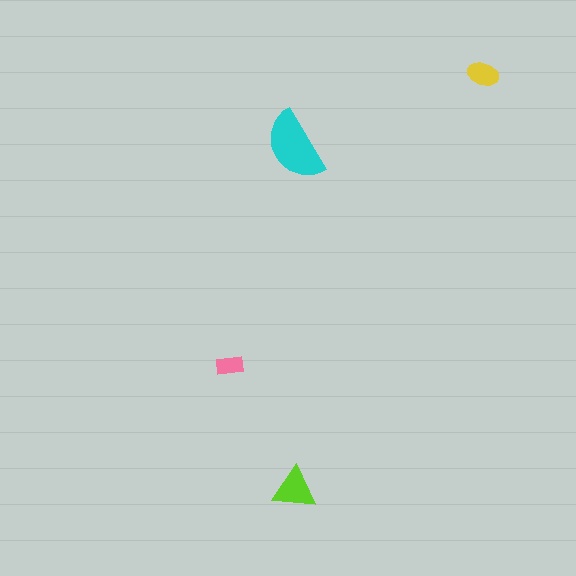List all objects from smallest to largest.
The pink rectangle, the yellow ellipse, the lime triangle, the cyan semicircle.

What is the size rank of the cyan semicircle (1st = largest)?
1st.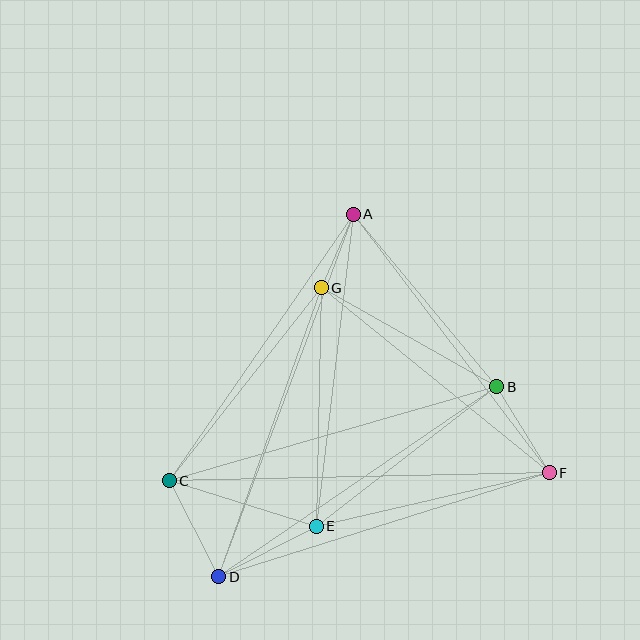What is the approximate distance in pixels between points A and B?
The distance between A and B is approximately 225 pixels.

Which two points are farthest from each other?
Points A and D are farthest from each other.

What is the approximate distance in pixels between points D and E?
The distance between D and E is approximately 110 pixels.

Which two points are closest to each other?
Points A and G are closest to each other.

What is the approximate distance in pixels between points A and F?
The distance between A and F is approximately 324 pixels.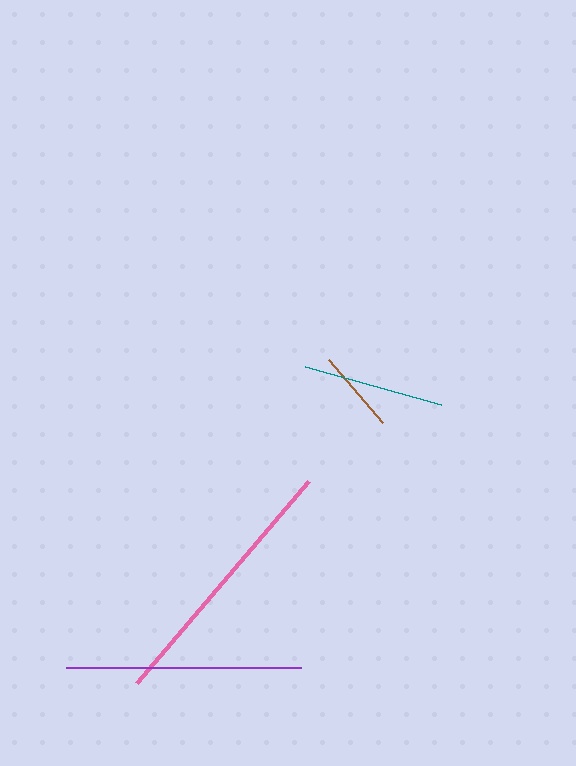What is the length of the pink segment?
The pink segment is approximately 266 pixels long.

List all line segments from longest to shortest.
From longest to shortest: pink, purple, teal, brown.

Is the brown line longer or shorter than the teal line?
The teal line is longer than the brown line.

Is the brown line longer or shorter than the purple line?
The purple line is longer than the brown line.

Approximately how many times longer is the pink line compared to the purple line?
The pink line is approximately 1.1 times the length of the purple line.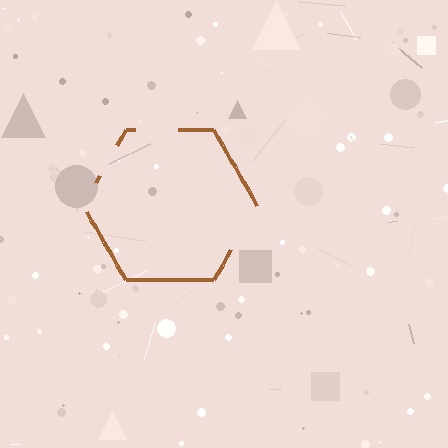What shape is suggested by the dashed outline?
The dashed outline suggests a hexagon.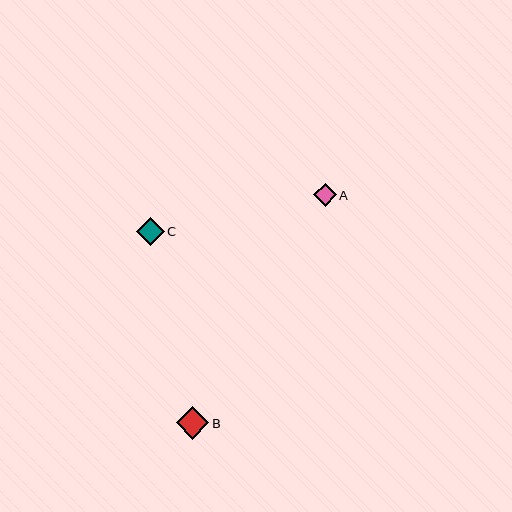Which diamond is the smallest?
Diamond A is the smallest with a size of approximately 22 pixels.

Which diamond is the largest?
Diamond B is the largest with a size of approximately 33 pixels.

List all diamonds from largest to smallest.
From largest to smallest: B, C, A.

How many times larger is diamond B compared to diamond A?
Diamond B is approximately 1.5 times the size of diamond A.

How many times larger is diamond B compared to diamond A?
Diamond B is approximately 1.5 times the size of diamond A.